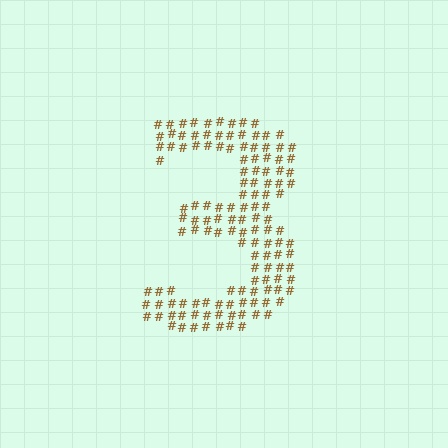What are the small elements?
The small elements are hash symbols.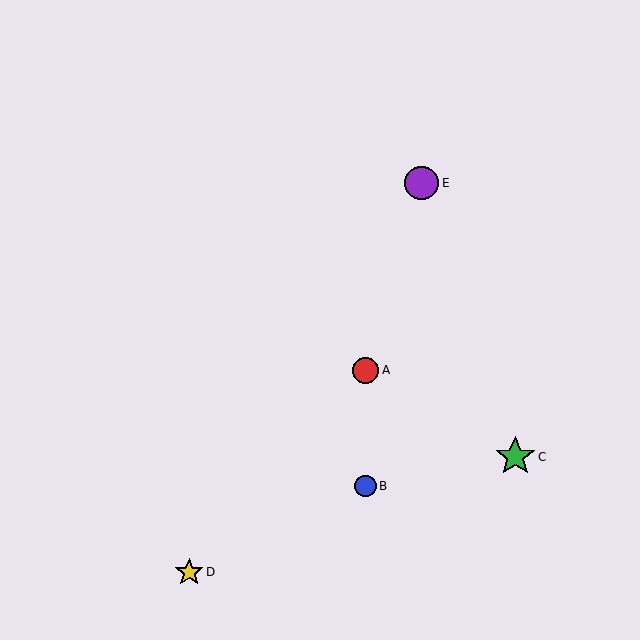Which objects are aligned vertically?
Objects A, B are aligned vertically.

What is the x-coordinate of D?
Object D is at x≈189.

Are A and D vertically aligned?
No, A is at x≈365 and D is at x≈189.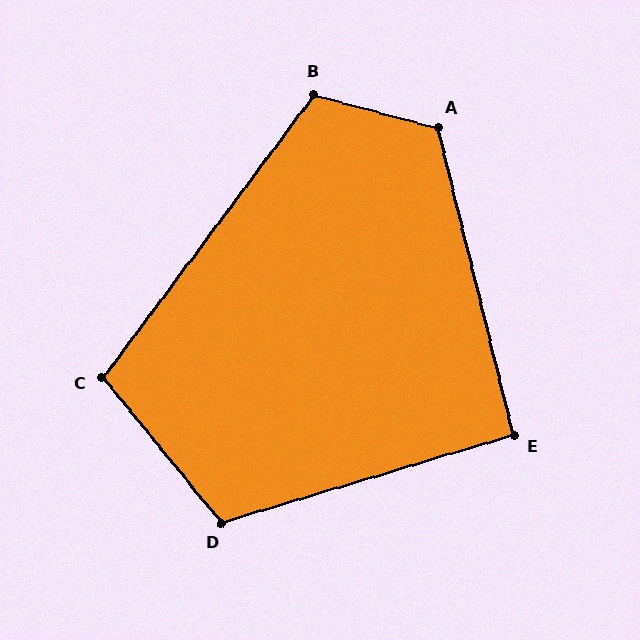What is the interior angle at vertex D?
Approximately 113 degrees (obtuse).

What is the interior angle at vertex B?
Approximately 112 degrees (obtuse).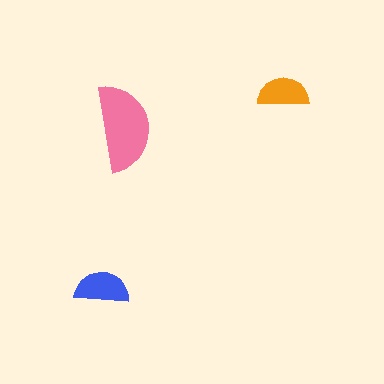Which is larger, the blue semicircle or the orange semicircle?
The blue one.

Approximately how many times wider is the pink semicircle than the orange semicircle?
About 1.5 times wider.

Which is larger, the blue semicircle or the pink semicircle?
The pink one.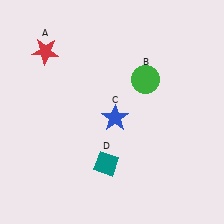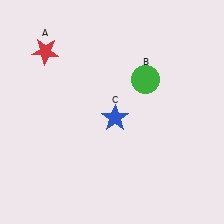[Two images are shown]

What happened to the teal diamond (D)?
The teal diamond (D) was removed in Image 2. It was in the bottom-left area of Image 1.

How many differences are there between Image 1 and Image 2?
There is 1 difference between the two images.